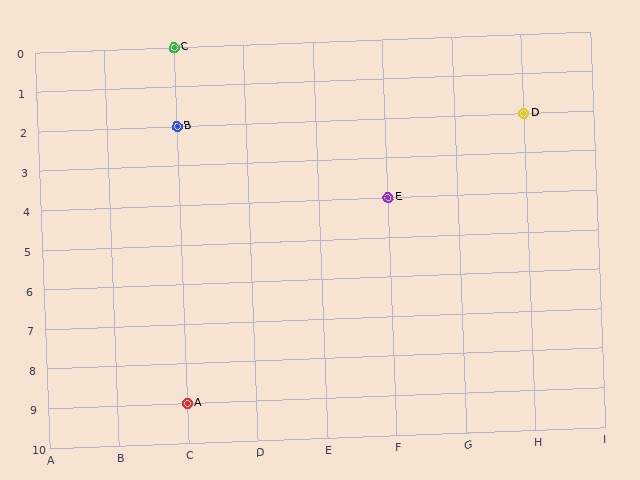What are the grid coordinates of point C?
Point C is at grid coordinates (C, 0).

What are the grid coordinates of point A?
Point A is at grid coordinates (C, 9).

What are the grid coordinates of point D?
Point D is at grid coordinates (H, 2).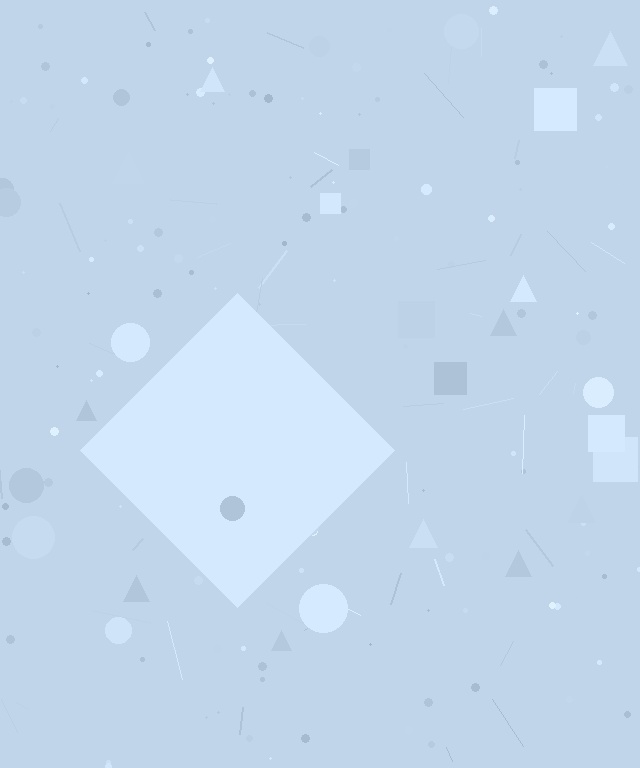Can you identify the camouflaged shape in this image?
The camouflaged shape is a diamond.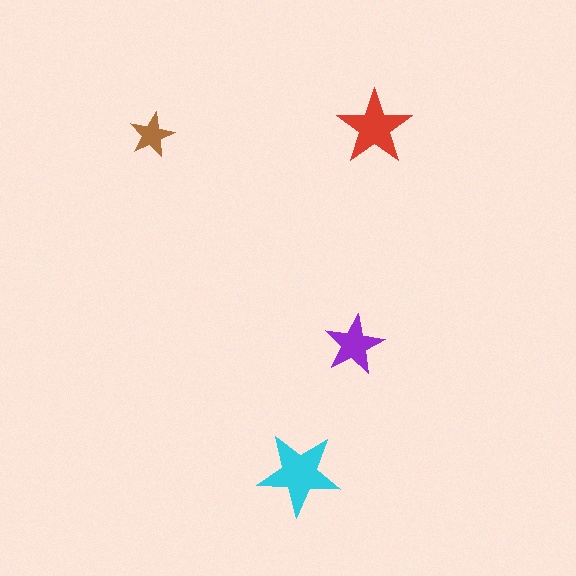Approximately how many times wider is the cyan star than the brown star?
About 2 times wider.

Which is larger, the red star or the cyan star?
The cyan one.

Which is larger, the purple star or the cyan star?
The cyan one.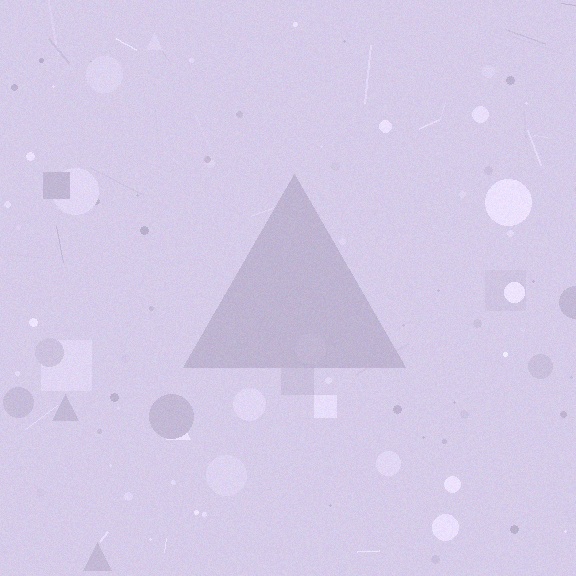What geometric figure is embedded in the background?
A triangle is embedded in the background.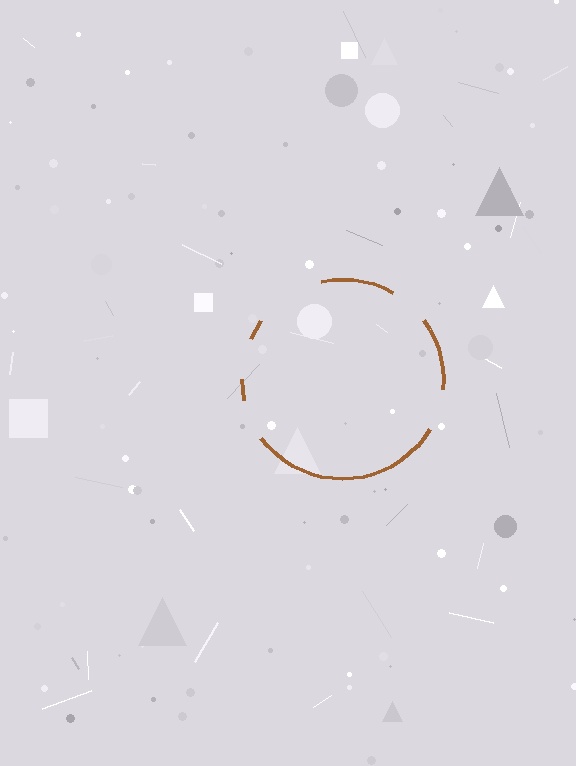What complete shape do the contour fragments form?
The contour fragments form a circle.